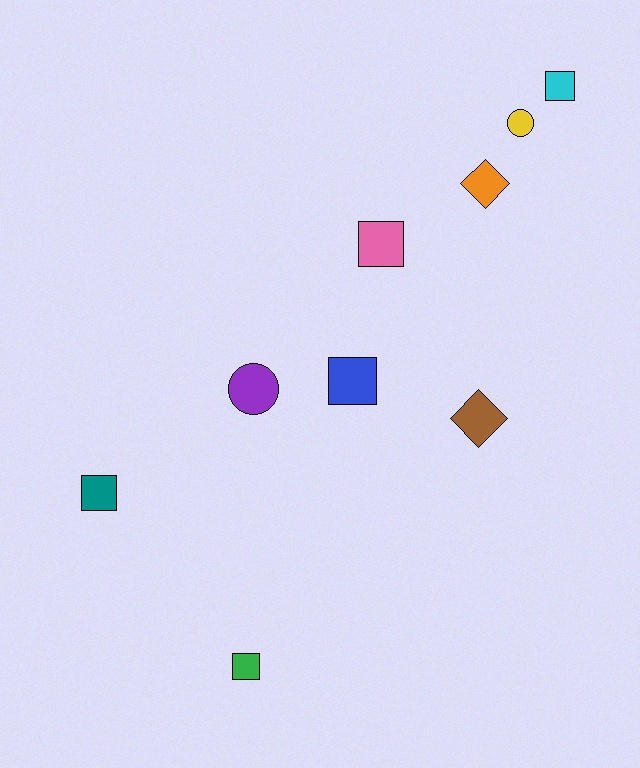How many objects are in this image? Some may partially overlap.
There are 9 objects.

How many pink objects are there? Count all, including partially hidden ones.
There is 1 pink object.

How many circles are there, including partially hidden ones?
There are 2 circles.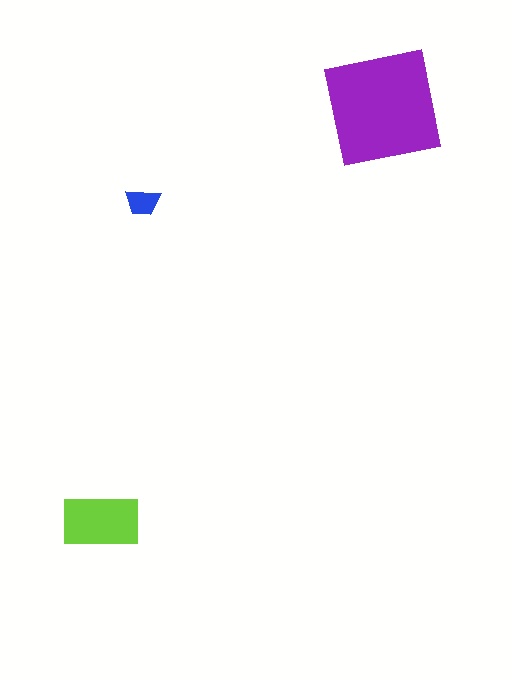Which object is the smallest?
The blue trapezoid.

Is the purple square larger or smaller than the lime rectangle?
Larger.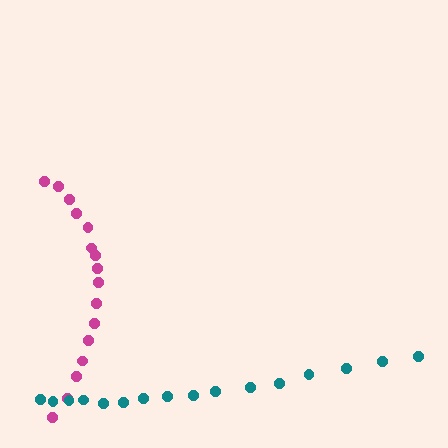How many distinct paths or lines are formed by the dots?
There are 2 distinct paths.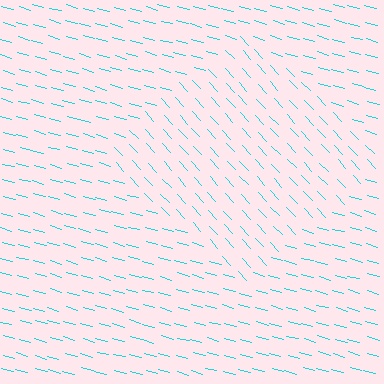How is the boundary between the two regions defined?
The boundary is defined purely by a change in line orientation (approximately 32 degrees difference). All lines are the same color and thickness.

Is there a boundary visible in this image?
Yes, there is a texture boundary formed by a change in line orientation.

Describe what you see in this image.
The image is filled with small cyan line segments. A diamond region in the image has lines oriented differently from the surrounding lines, creating a visible texture boundary.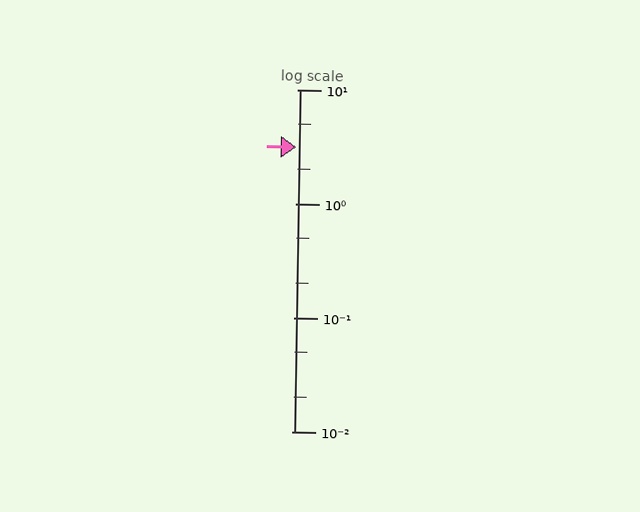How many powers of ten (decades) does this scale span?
The scale spans 3 decades, from 0.01 to 10.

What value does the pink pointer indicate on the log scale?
The pointer indicates approximately 3.1.